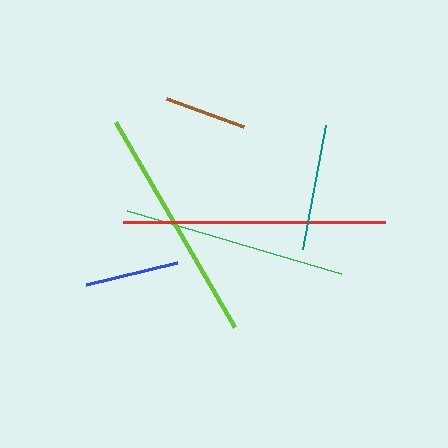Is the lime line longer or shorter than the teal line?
The lime line is longer than the teal line.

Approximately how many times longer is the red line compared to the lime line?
The red line is approximately 1.1 times the length of the lime line.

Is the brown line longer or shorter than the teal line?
The teal line is longer than the brown line.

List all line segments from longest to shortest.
From longest to shortest: red, lime, green, teal, blue, brown.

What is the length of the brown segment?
The brown segment is approximately 82 pixels long.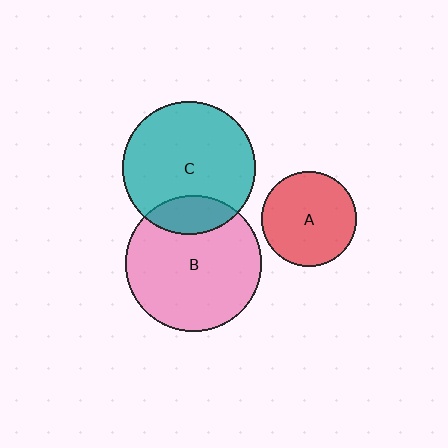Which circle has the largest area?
Circle B (pink).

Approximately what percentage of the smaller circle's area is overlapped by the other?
Approximately 20%.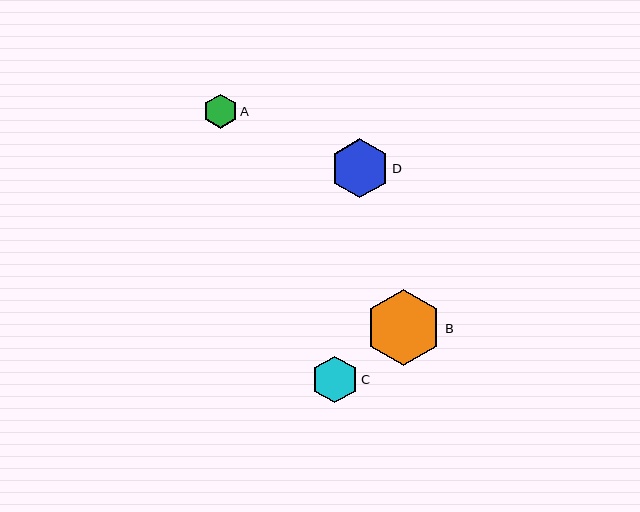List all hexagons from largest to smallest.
From largest to smallest: B, D, C, A.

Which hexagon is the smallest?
Hexagon A is the smallest with a size of approximately 34 pixels.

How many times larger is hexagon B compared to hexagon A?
Hexagon B is approximately 2.2 times the size of hexagon A.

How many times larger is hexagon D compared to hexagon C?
Hexagon D is approximately 1.3 times the size of hexagon C.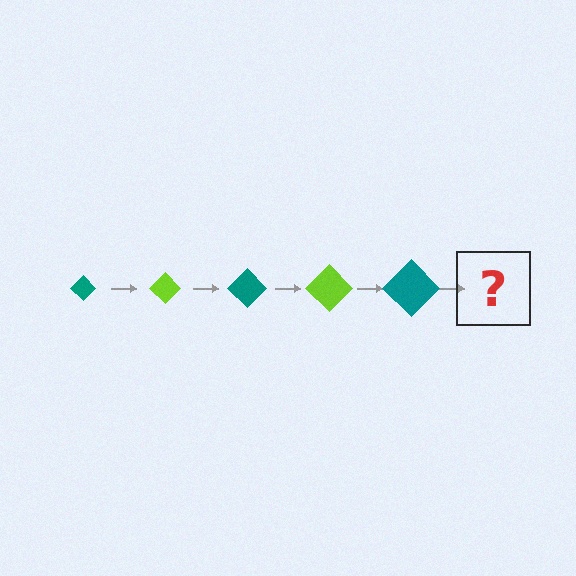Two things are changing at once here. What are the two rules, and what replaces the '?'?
The two rules are that the diamond grows larger each step and the color cycles through teal and lime. The '?' should be a lime diamond, larger than the previous one.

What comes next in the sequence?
The next element should be a lime diamond, larger than the previous one.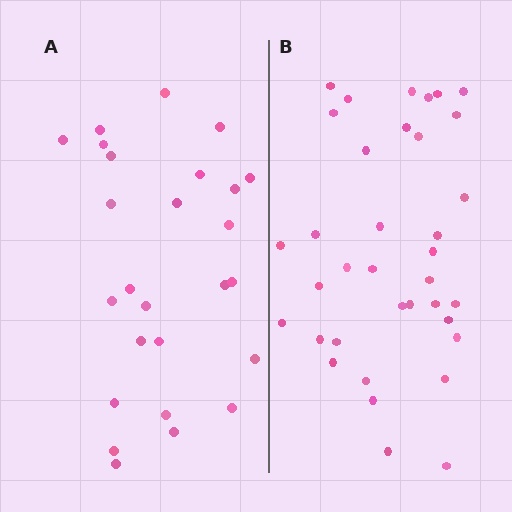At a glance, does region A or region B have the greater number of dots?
Region B (the right region) has more dots.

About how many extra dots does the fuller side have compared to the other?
Region B has roughly 10 or so more dots than region A.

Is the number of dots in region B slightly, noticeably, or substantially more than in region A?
Region B has noticeably more, but not dramatically so. The ratio is roughly 1.4 to 1.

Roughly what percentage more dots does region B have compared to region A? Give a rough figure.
About 40% more.